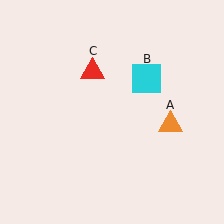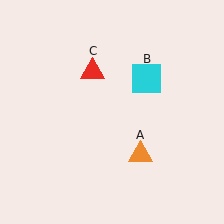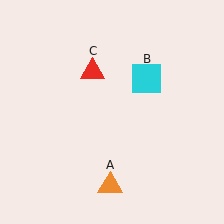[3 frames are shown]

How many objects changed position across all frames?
1 object changed position: orange triangle (object A).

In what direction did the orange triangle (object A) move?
The orange triangle (object A) moved down and to the left.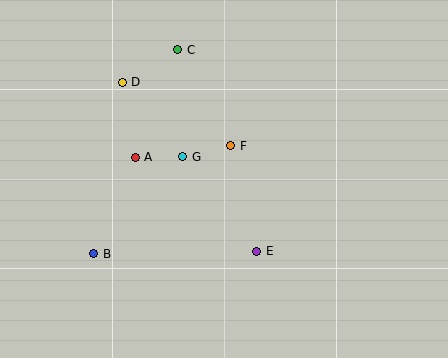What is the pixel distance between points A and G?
The distance between A and G is 47 pixels.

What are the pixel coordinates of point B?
Point B is at (94, 254).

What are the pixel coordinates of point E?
Point E is at (257, 251).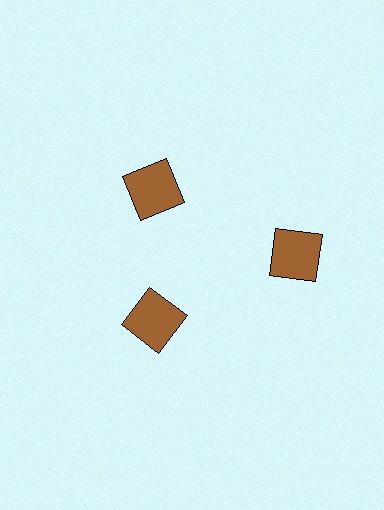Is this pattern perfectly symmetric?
No. The 3 brown squares are arranged in a ring, but one element near the 3 o'clock position is pushed outward from the center, breaking the 3-fold rotational symmetry.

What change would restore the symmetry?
The symmetry would be restored by moving it inward, back onto the ring so that all 3 squares sit at equal angles and equal distance from the center.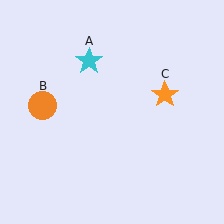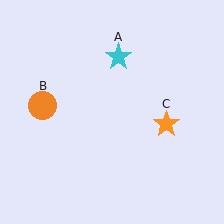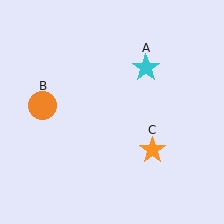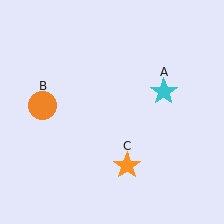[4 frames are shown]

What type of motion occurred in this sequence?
The cyan star (object A), orange star (object C) rotated clockwise around the center of the scene.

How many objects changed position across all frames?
2 objects changed position: cyan star (object A), orange star (object C).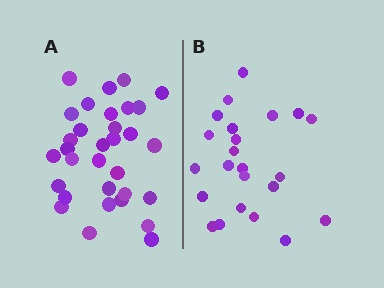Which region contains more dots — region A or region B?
Region A (the left region) has more dots.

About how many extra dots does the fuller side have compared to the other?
Region A has roughly 8 or so more dots than region B.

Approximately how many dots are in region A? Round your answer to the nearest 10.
About 30 dots. (The exact count is 32, which rounds to 30.)